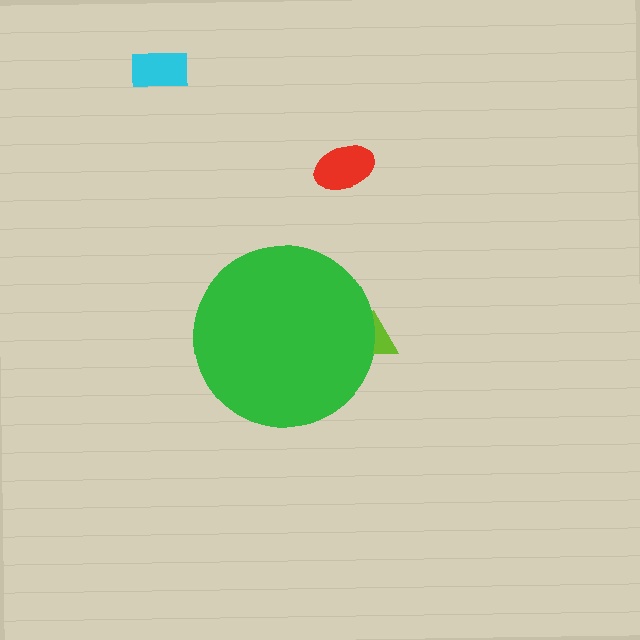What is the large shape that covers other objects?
A green circle.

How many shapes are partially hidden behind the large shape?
1 shape is partially hidden.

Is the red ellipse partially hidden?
No, the red ellipse is fully visible.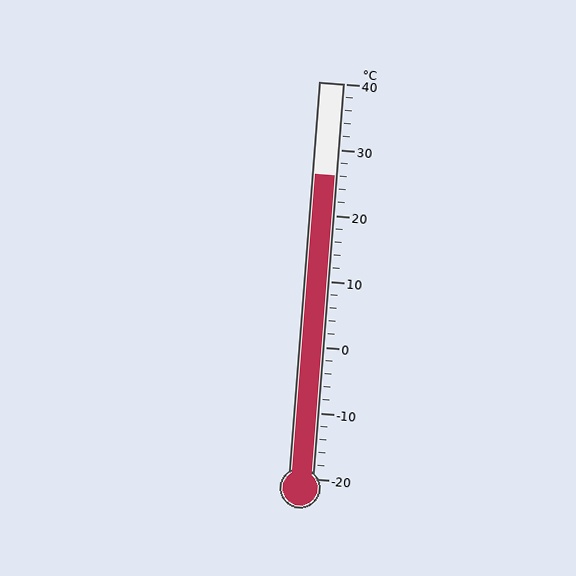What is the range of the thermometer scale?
The thermometer scale ranges from -20°C to 40°C.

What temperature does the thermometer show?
The thermometer shows approximately 26°C.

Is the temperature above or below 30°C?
The temperature is below 30°C.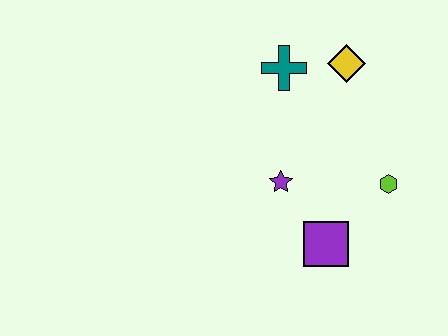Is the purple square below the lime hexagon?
Yes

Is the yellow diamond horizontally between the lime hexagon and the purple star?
Yes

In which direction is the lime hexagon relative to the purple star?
The lime hexagon is to the right of the purple star.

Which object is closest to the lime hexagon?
The purple square is closest to the lime hexagon.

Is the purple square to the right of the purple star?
Yes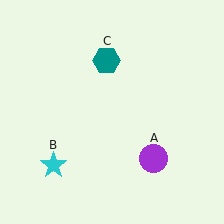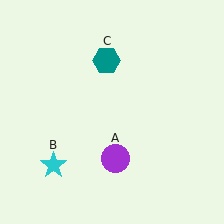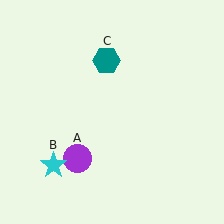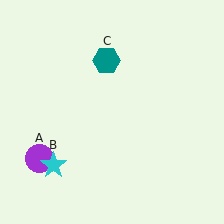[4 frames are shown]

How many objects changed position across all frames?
1 object changed position: purple circle (object A).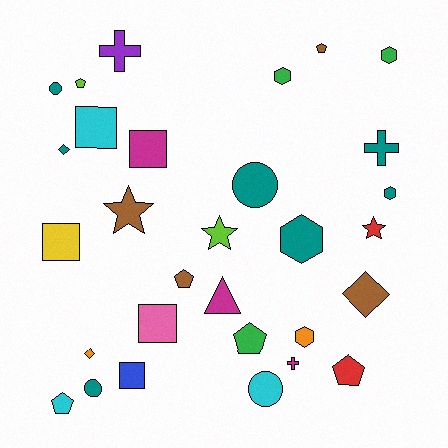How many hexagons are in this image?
There are 5 hexagons.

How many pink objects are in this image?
There is 1 pink object.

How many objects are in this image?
There are 30 objects.